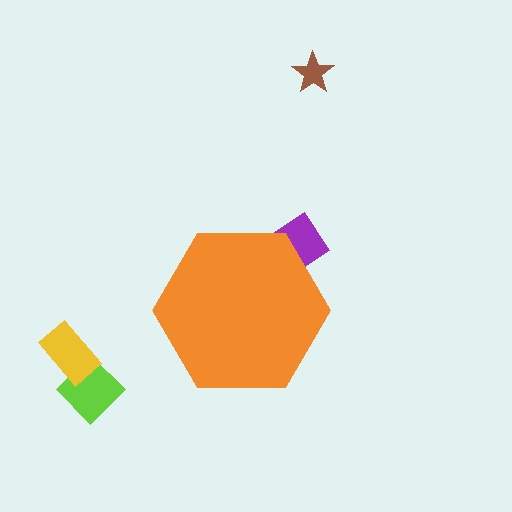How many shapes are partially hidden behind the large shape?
1 shape is partially hidden.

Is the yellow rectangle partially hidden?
No, the yellow rectangle is fully visible.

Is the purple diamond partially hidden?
Yes, the purple diamond is partially hidden behind the orange hexagon.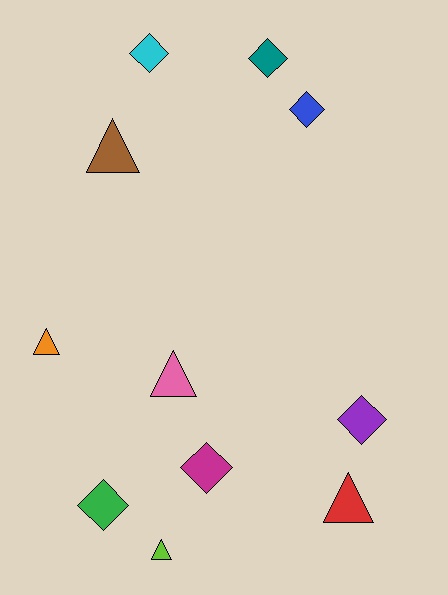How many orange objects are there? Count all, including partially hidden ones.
There is 1 orange object.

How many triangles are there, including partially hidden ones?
There are 5 triangles.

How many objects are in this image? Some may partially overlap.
There are 11 objects.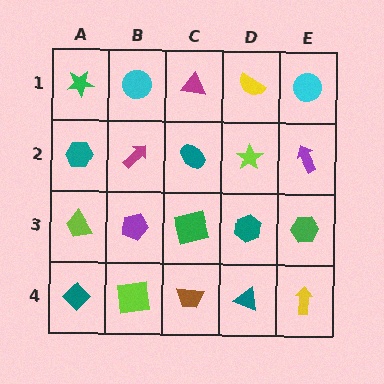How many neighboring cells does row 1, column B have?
3.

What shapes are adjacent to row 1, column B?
A magenta arrow (row 2, column B), a green star (row 1, column A), a magenta triangle (row 1, column C).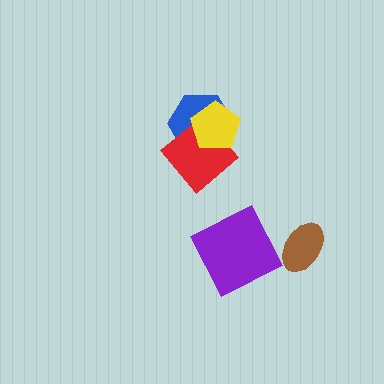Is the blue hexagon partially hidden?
Yes, it is partially covered by another shape.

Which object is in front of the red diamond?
The yellow pentagon is in front of the red diamond.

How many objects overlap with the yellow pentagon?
2 objects overlap with the yellow pentagon.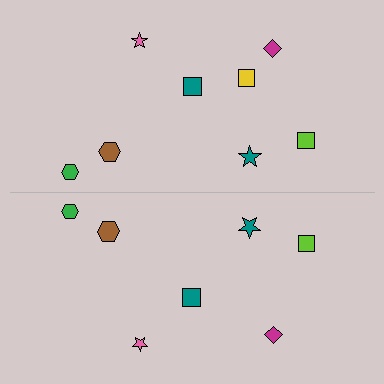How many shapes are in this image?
There are 15 shapes in this image.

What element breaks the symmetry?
A yellow square is missing from the bottom side.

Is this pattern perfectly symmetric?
No, the pattern is not perfectly symmetric. A yellow square is missing from the bottom side.